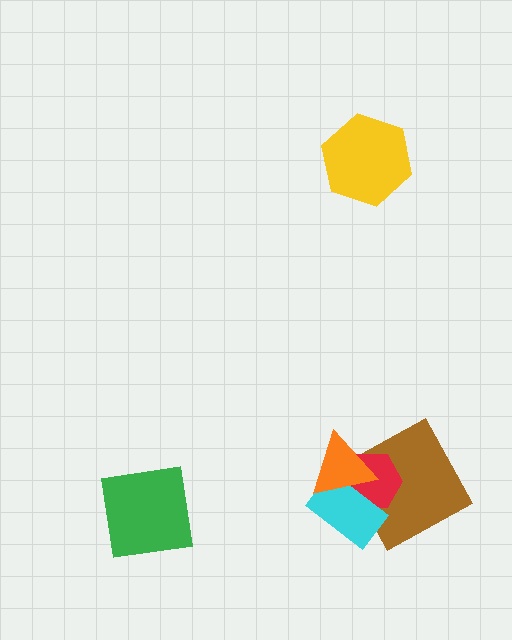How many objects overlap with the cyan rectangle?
3 objects overlap with the cyan rectangle.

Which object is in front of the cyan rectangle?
The orange triangle is in front of the cyan rectangle.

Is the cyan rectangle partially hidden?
Yes, it is partially covered by another shape.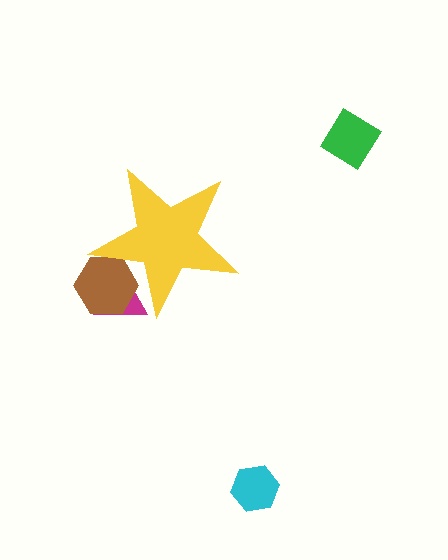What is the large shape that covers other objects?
A yellow star.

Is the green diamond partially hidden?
No, the green diamond is fully visible.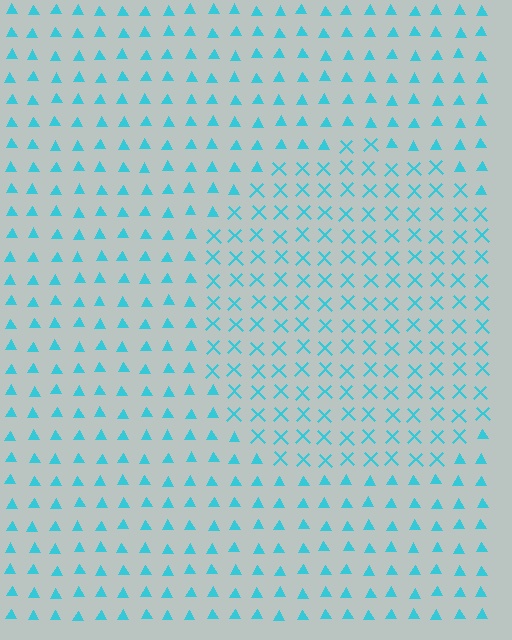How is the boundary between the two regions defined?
The boundary is defined by a change in element shape: X marks inside vs. triangles outside. All elements share the same color and spacing.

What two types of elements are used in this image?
The image uses X marks inside the circle region and triangles outside it.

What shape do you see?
I see a circle.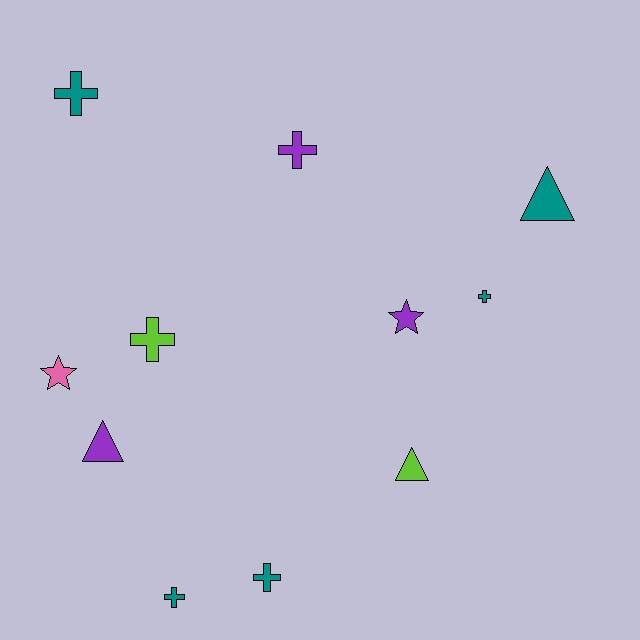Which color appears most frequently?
Teal, with 5 objects.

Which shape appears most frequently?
Cross, with 6 objects.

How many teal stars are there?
There are no teal stars.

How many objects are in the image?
There are 11 objects.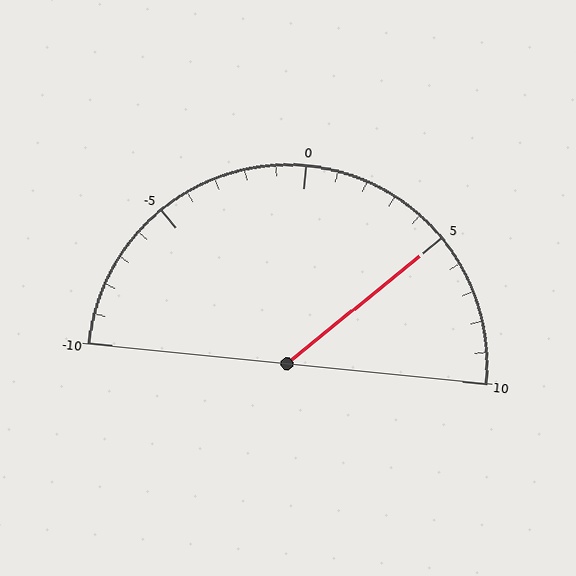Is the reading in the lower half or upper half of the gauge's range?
The reading is in the upper half of the range (-10 to 10).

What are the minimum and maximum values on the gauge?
The gauge ranges from -10 to 10.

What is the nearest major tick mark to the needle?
The nearest major tick mark is 5.